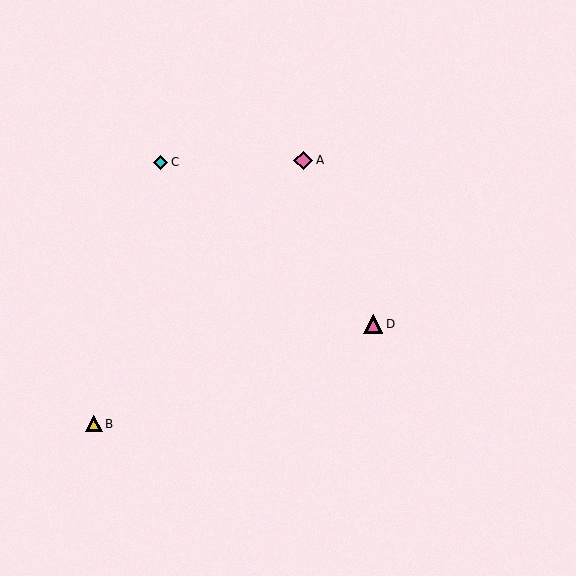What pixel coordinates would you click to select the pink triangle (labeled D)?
Click at (373, 324) to select the pink triangle D.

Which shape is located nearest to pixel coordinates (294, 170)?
The pink diamond (labeled A) at (303, 160) is nearest to that location.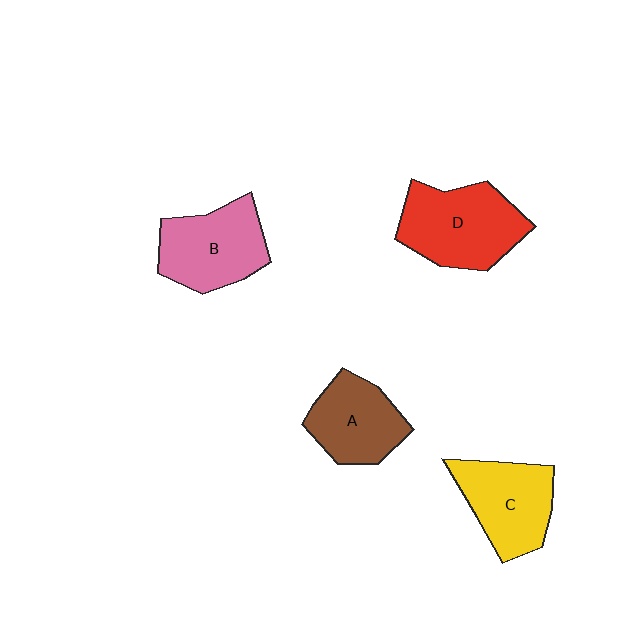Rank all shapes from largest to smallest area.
From largest to smallest: D (red), B (pink), C (yellow), A (brown).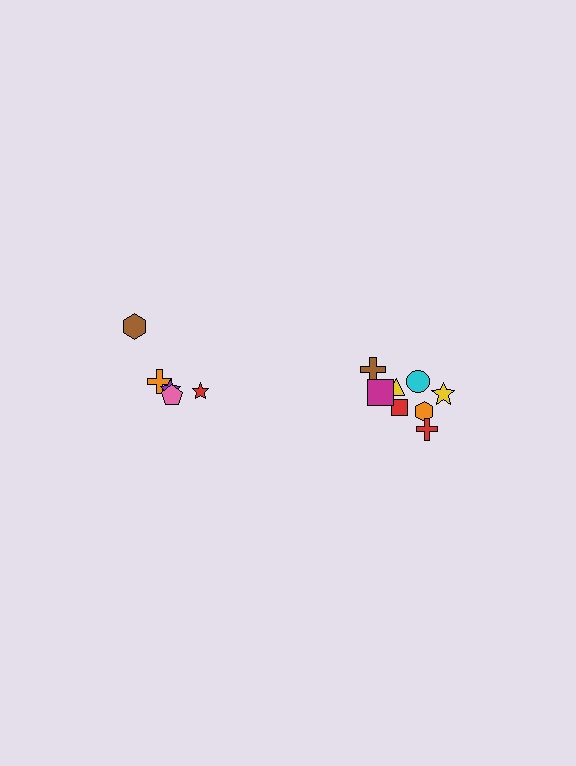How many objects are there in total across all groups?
There are 13 objects.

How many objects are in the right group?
There are 8 objects.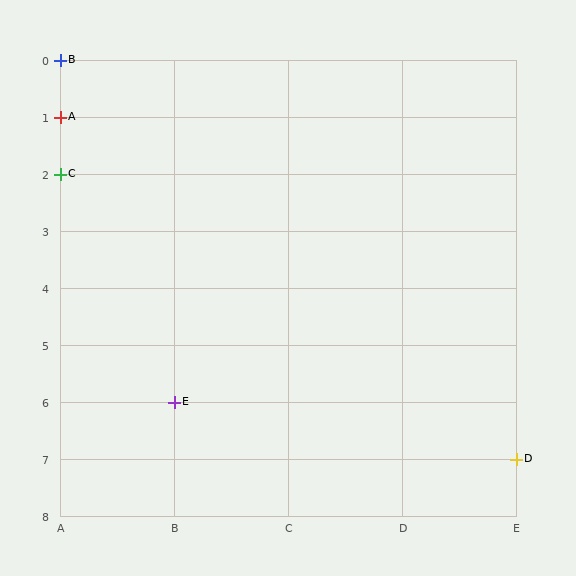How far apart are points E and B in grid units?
Points E and B are 1 column and 6 rows apart (about 6.1 grid units diagonally).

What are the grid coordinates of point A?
Point A is at grid coordinates (A, 1).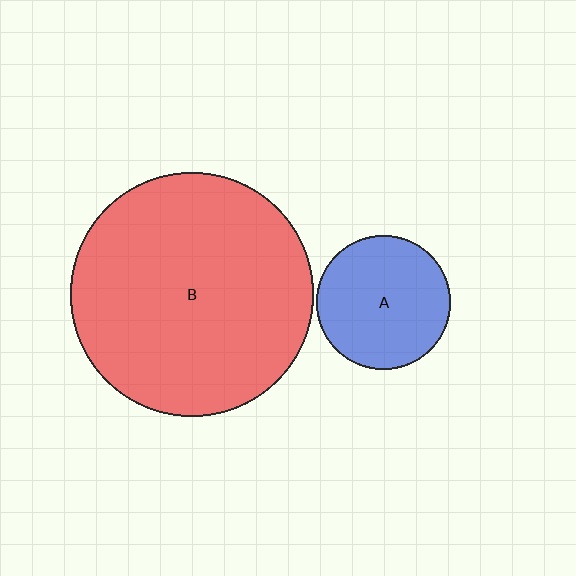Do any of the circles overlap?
No, none of the circles overlap.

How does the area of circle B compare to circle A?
Approximately 3.3 times.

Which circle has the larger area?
Circle B (red).